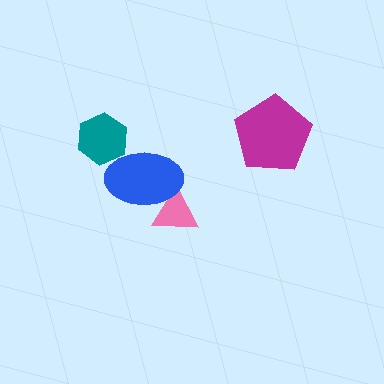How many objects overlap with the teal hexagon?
1 object overlaps with the teal hexagon.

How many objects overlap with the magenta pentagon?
0 objects overlap with the magenta pentagon.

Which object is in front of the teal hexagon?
The blue ellipse is in front of the teal hexagon.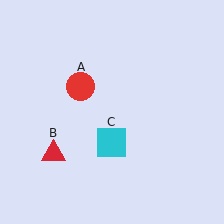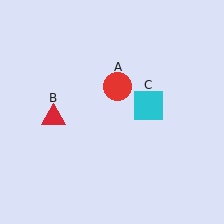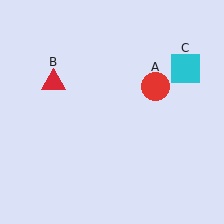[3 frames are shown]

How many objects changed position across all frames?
3 objects changed position: red circle (object A), red triangle (object B), cyan square (object C).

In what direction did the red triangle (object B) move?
The red triangle (object B) moved up.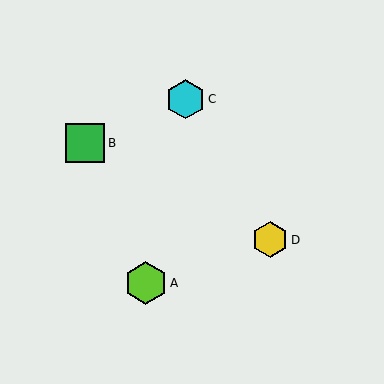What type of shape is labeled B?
Shape B is a green square.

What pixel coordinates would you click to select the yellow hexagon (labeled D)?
Click at (270, 240) to select the yellow hexagon D.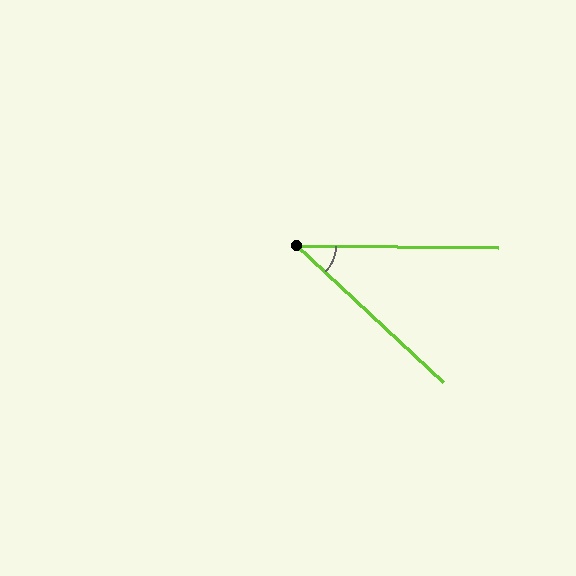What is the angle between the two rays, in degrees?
Approximately 43 degrees.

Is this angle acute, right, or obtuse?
It is acute.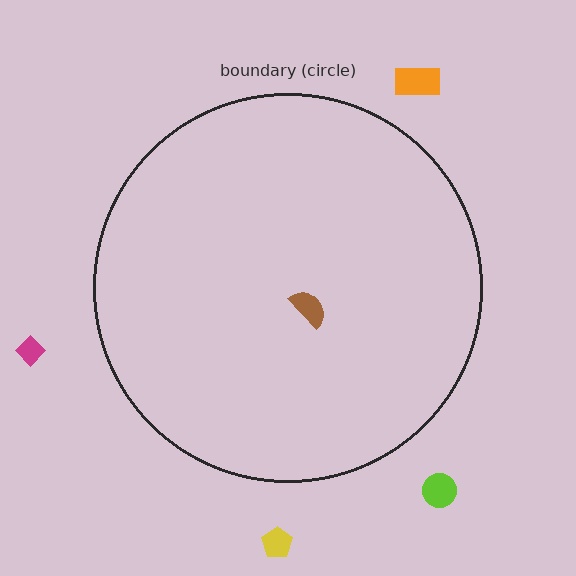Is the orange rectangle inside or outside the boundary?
Outside.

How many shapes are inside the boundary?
1 inside, 4 outside.